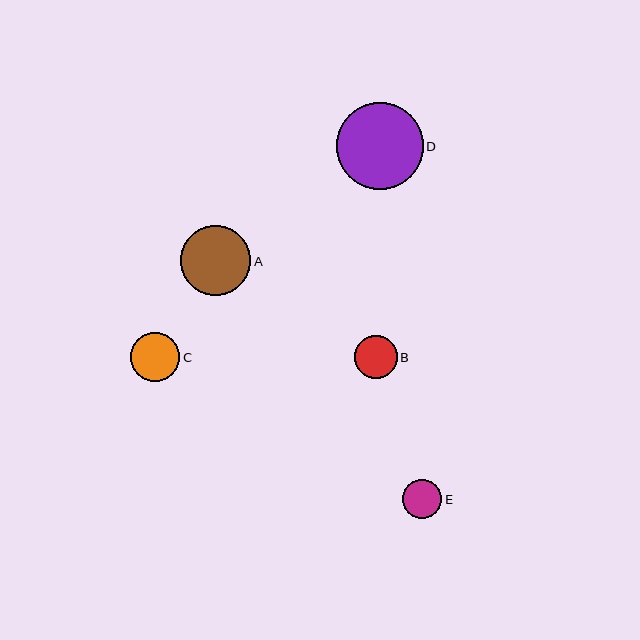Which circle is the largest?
Circle D is the largest with a size of approximately 87 pixels.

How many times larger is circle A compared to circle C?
Circle A is approximately 1.4 times the size of circle C.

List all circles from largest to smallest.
From largest to smallest: D, A, C, B, E.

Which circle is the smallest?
Circle E is the smallest with a size of approximately 39 pixels.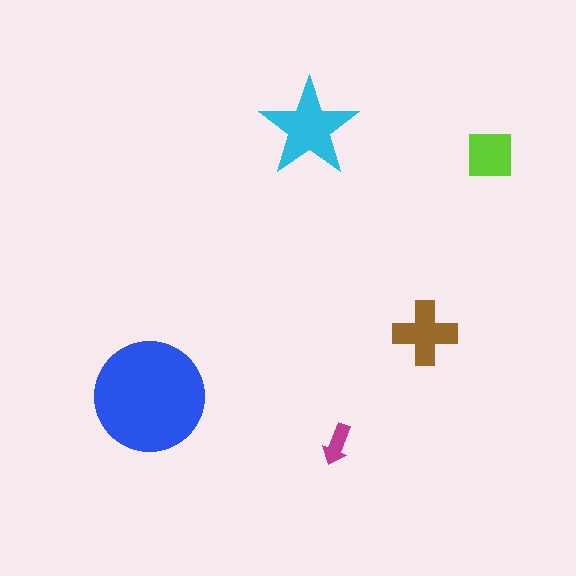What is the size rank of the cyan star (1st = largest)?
2nd.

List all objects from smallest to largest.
The magenta arrow, the lime square, the brown cross, the cyan star, the blue circle.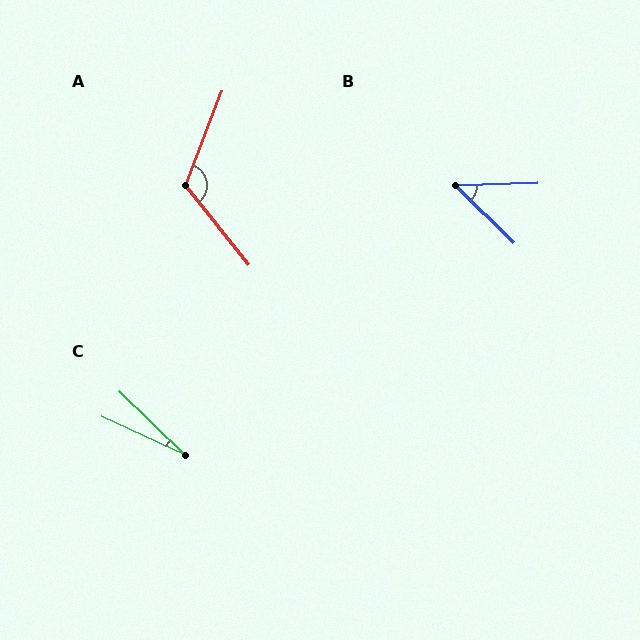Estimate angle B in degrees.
Approximately 46 degrees.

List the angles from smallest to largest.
C (19°), B (46°), A (120°).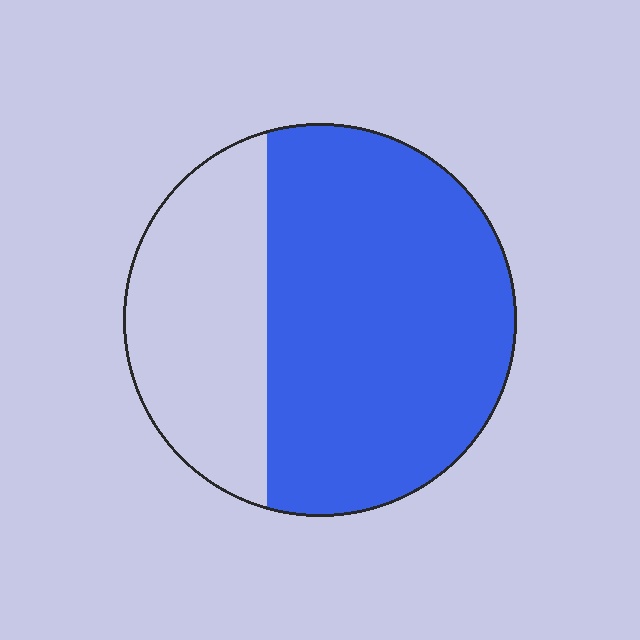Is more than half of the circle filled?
Yes.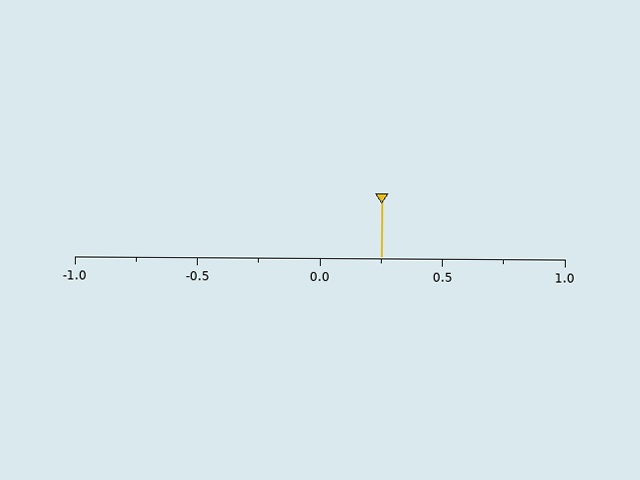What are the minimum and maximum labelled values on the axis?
The axis runs from -1.0 to 1.0.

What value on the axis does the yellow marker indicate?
The marker indicates approximately 0.25.